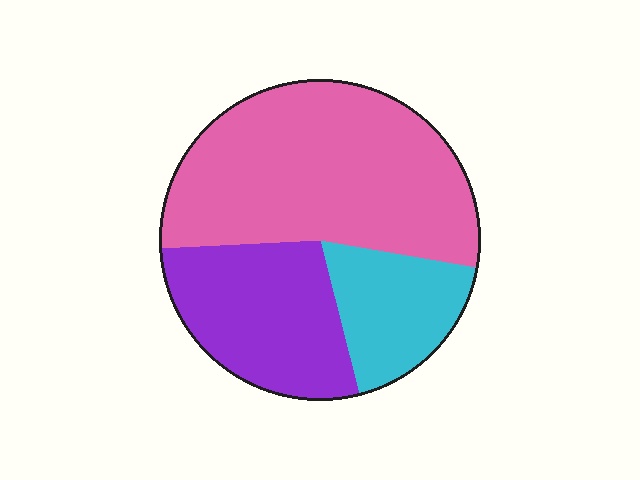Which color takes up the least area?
Cyan, at roughly 20%.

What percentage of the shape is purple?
Purple covers about 30% of the shape.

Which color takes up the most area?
Pink, at roughly 55%.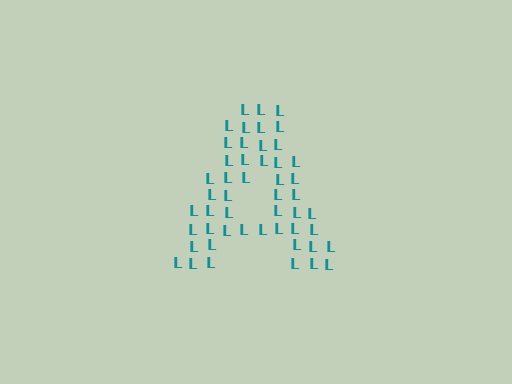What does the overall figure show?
The overall figure shows the letter A.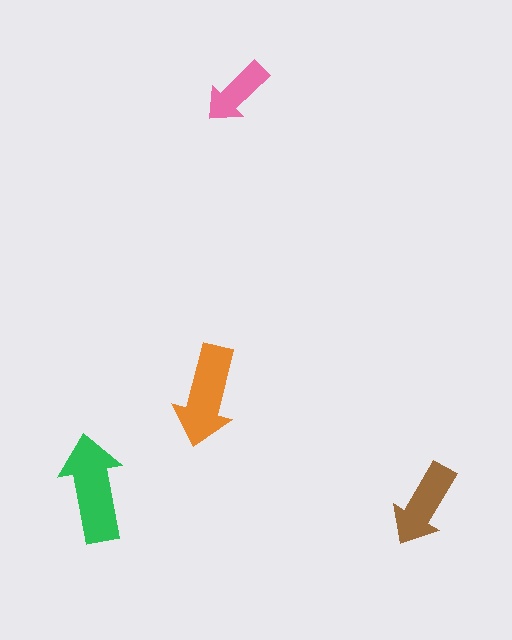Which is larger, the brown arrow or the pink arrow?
The brown one.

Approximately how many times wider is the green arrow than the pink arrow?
About 1.5 times wider.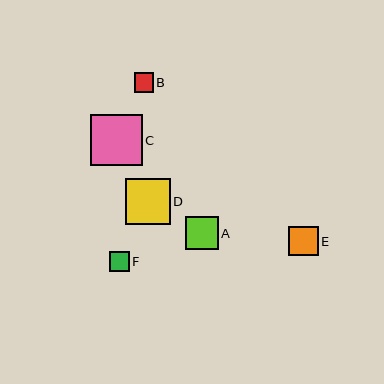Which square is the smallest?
Square B is the smallest with a size of approximately 19 pixels.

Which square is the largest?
Square C is the largest with a size of approximately 51 pixels.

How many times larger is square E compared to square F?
Square E is approximately 1.5 times the size of square F.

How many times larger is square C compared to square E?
Square C is approximately 1.7 times the size of square E.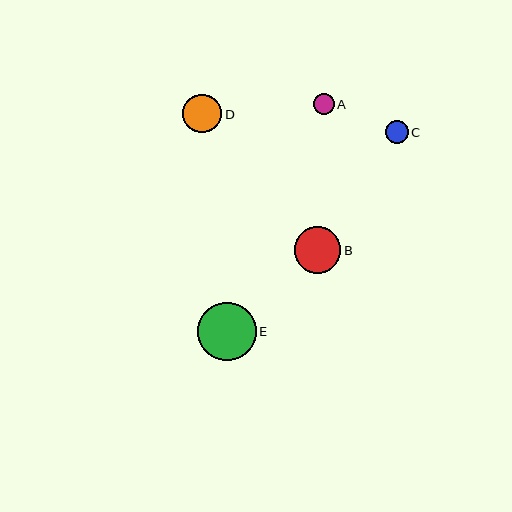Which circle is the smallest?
Circle A is the smallest with a size of approximately 21 pixels.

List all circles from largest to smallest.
From largest to smallest: E, B, D, C, A.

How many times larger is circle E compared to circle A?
Circle E is approximately 2.8 times the size of circle A.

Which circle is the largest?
Circle E is the largest with a size of approximately 59 pixels.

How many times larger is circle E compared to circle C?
Circle E is approximately 2.6 times the size of circle C.